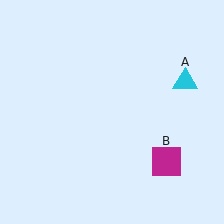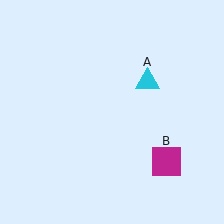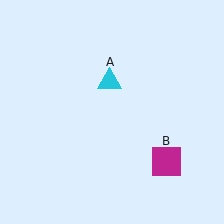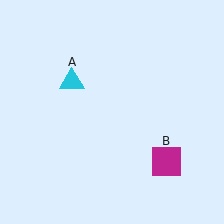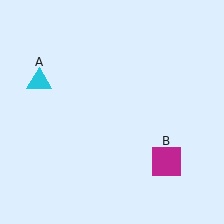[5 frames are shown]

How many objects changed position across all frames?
1 object changed position: cyan triangle (object A).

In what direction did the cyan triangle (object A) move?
The cyan triangle (object A) moved left.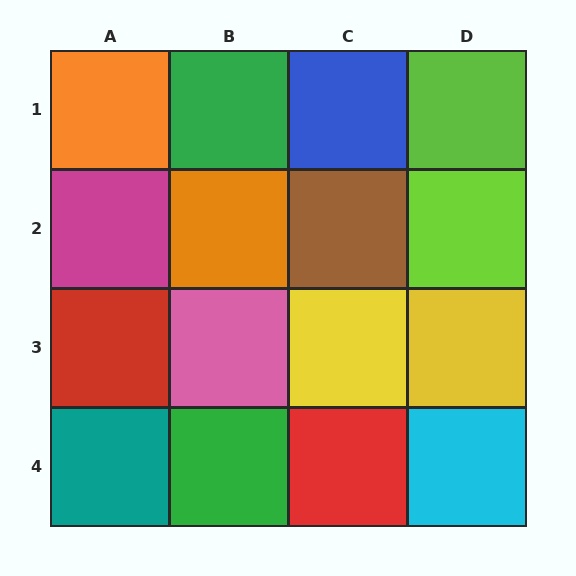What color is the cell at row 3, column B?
Pink.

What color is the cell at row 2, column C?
Brown.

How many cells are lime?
2 cells are lime.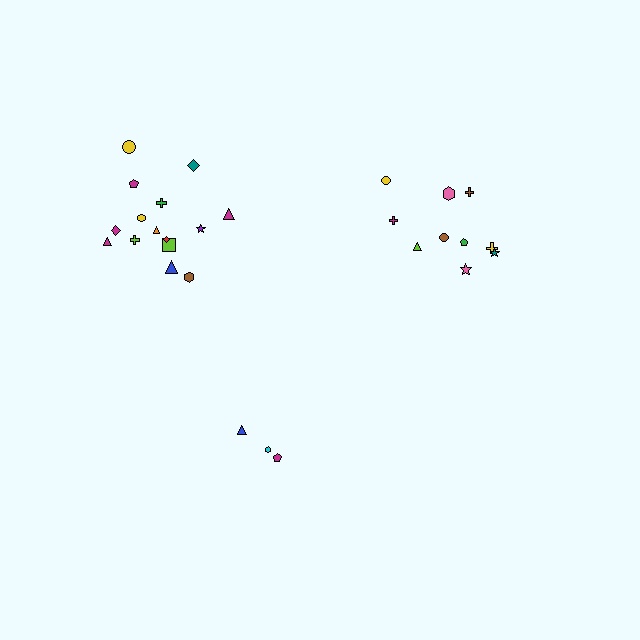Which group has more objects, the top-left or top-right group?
The top-left group.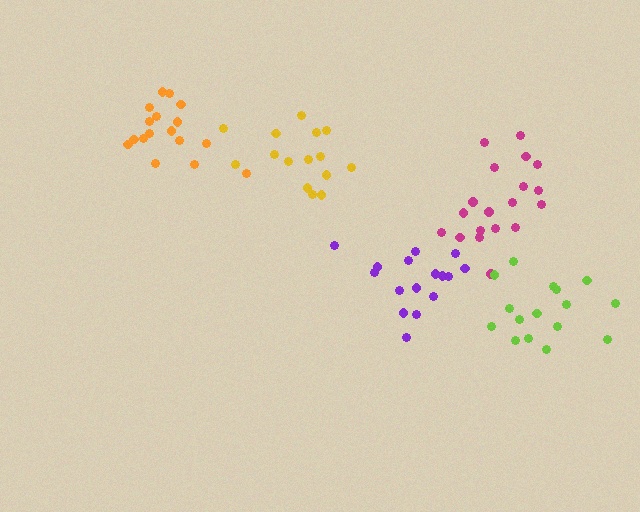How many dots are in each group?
Group 1: 16 dots, Group 2: 17 dots, Group 3: 19 dots, Group 4: 15 dots, Group 5: 16 dots (83 total).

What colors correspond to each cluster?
The clusters are colored: purple, orange, magenta, yellow, lime.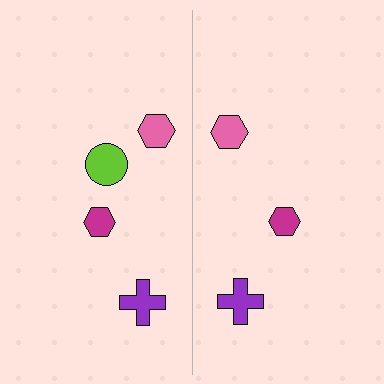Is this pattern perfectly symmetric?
No, the pattern is not perfectly symmetric. A lime circle is missing from the right side.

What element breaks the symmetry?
A lime circle is missing from the right side.